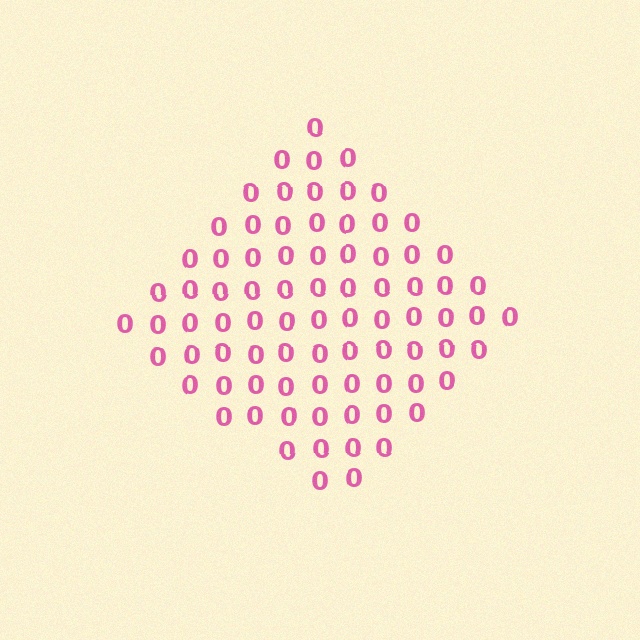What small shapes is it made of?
It is made of small digit 0's.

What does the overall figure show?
The overall figure shows a diamond.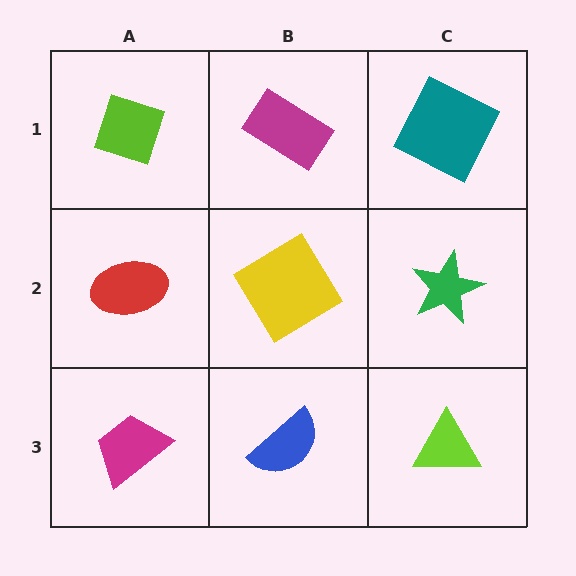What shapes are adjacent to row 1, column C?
A green star (row 2, column C), a magenta rectangle (row 1, column B).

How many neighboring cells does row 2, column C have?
3.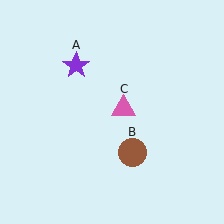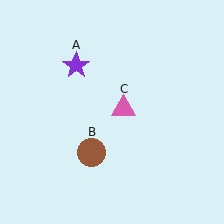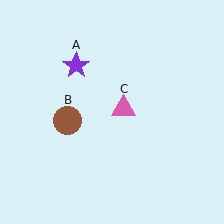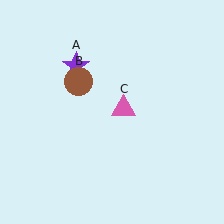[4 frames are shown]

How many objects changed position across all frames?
1 object changed position: brown circle (object B).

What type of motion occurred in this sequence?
The brown circle (object B) rotated clockwise around the center of the scene.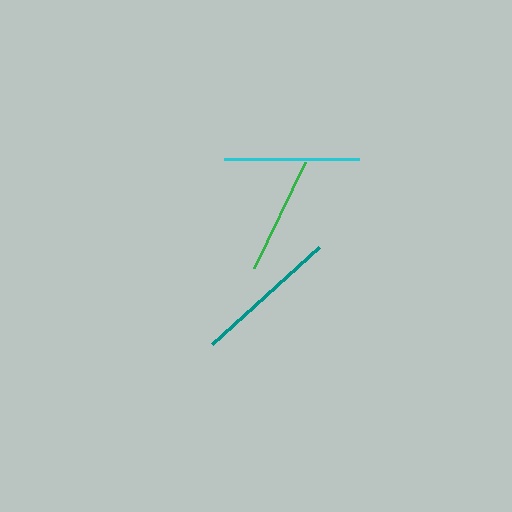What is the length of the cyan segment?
The cyan segment is approximately 134 pixels long.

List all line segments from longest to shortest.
From longest to shortest: teal, cyan, green.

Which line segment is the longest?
The teal line is the longest at approximately 144 pixels.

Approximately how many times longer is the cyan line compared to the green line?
The cyan line is approximately 1.1 times the length of the green line.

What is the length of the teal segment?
The teal segment is approximately 144 pixels long.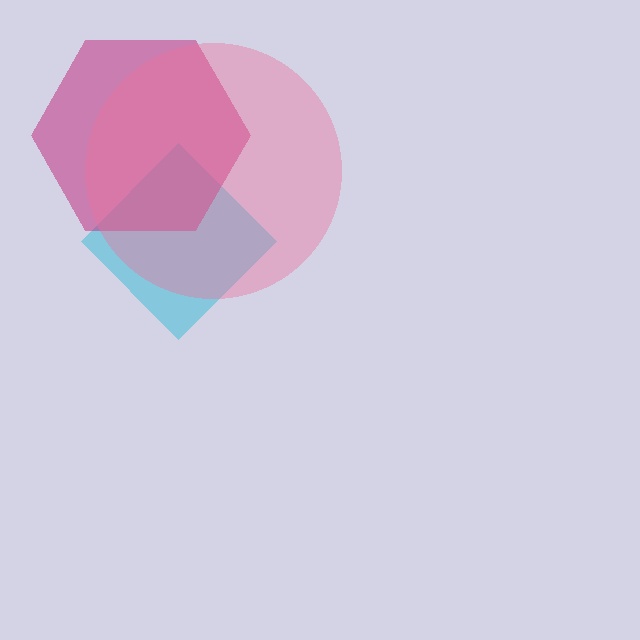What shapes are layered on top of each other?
The layered shapes are: a cyan diamond, a magenta hexagon, a pink circle.